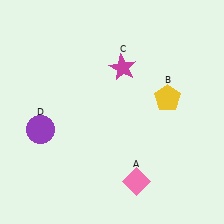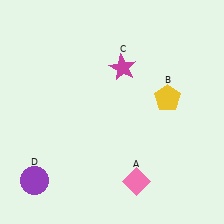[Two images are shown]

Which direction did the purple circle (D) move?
The purple circle (D) moved down.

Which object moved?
The purple circle (D) moved down.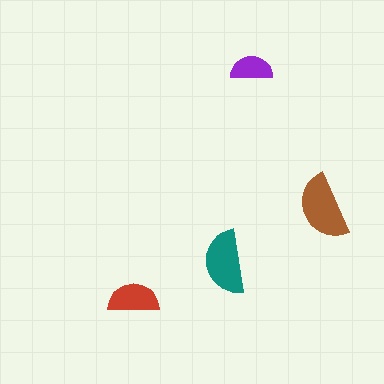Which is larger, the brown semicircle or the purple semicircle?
The brown one.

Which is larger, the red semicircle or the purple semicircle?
The red one.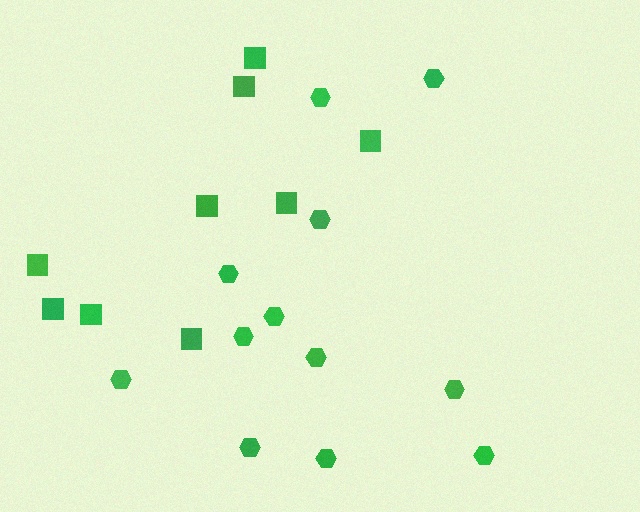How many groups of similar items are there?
There are 2 groups: one group of hexagons (12) and one group of squares (9).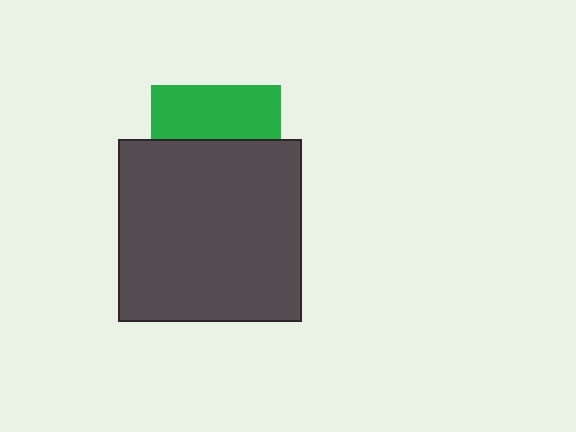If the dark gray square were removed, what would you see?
You would see the complete green square.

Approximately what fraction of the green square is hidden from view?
Roughly 58% of the green square is hidden behind the dark gray square.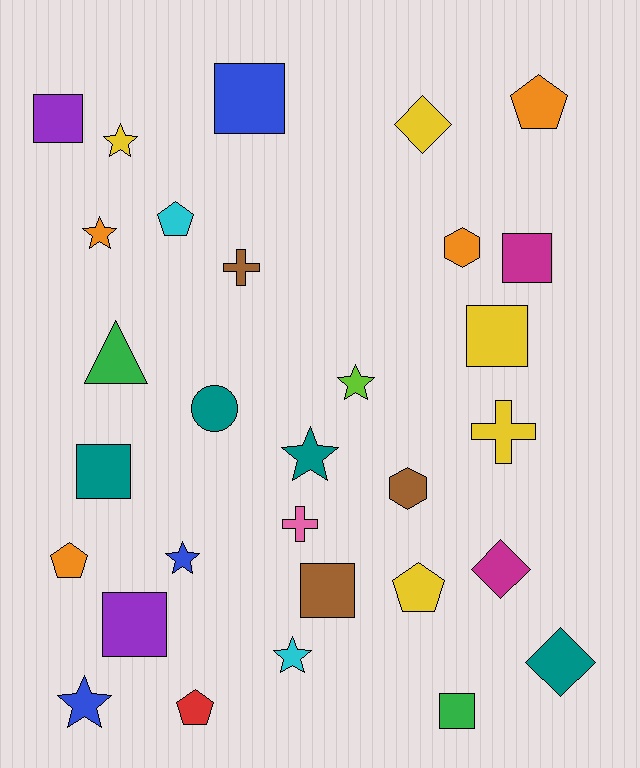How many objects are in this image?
There are 30 objects.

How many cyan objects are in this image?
There are 2 cyan objects.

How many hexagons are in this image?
There are 2 hexagons.